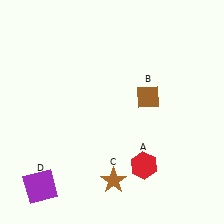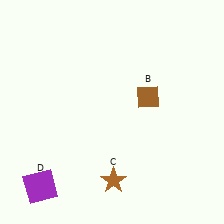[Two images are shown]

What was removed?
The red hexagon (A) was removed in Image 2.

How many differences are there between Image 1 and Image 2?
There is 1 difference between the two images.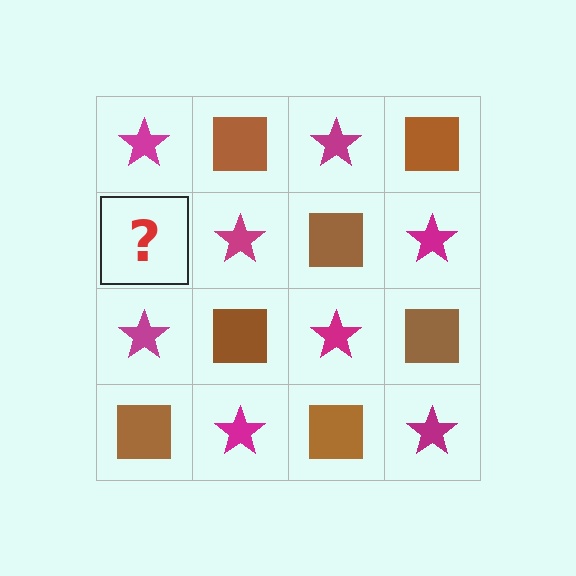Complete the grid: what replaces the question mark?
The question mark should be replaced with a brown square.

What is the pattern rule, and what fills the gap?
The rule is that it alternates magenta star and brown square in a checkerboard pattern. The gap should be filled with a brown square.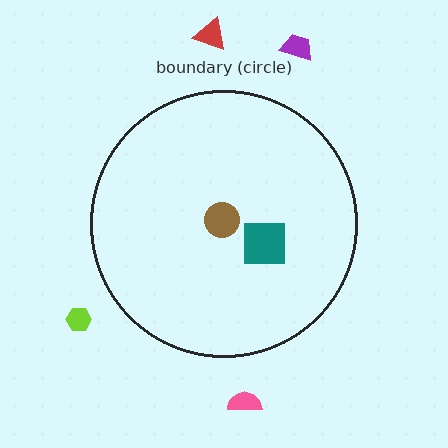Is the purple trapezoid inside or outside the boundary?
Outside.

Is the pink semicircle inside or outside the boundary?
Outside.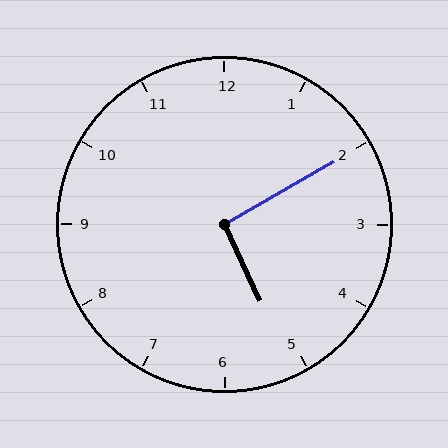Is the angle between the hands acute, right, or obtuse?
It is right.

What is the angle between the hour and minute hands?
Approximately 95 degrees.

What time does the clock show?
5:10.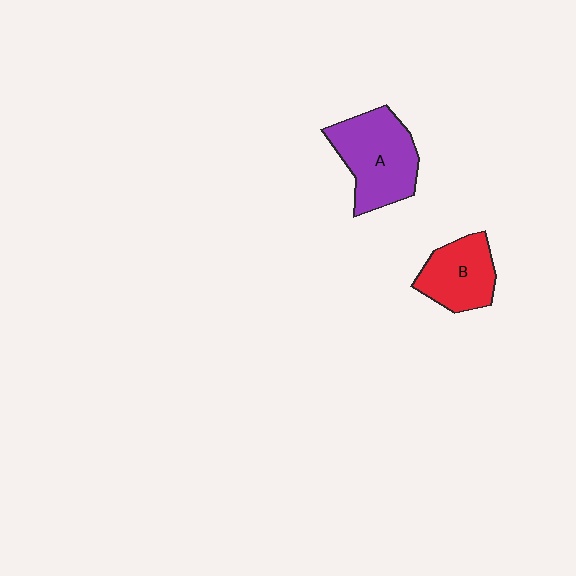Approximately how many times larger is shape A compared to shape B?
Approximately 1.4 times.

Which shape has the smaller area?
Shape B (red).